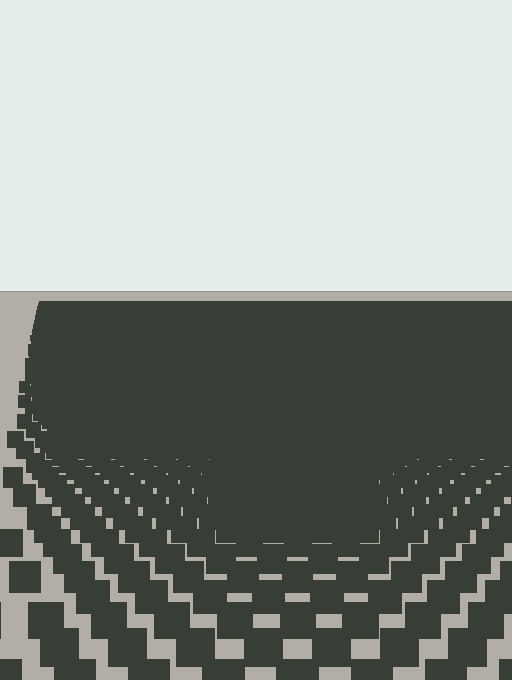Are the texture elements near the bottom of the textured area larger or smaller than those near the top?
Larger. Near the bottom, elements are closer to the viewer and appear at a bigger on-screen size.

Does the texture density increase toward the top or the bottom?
Density increases toward the top.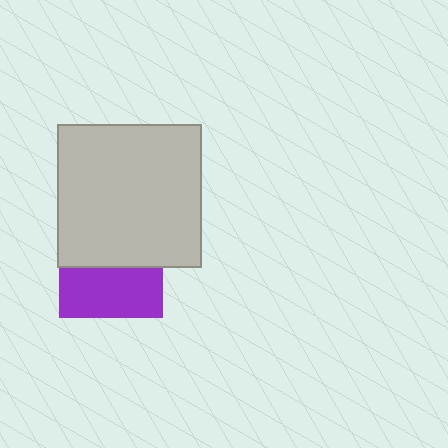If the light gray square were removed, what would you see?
You would see the complete purple square.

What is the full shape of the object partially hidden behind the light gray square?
The partially hidden object is a purple square.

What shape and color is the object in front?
The object in front is a light gray square.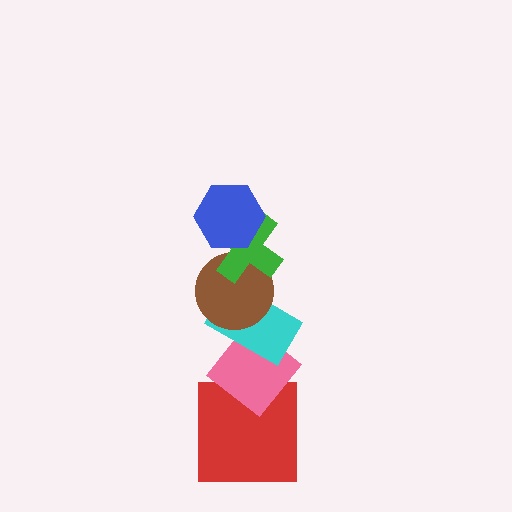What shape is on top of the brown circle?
The green cross is on top of the brown circle.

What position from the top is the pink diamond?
The pink diamond is 5th from the top.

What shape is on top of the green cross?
The blue hexagon is on top of the green cross.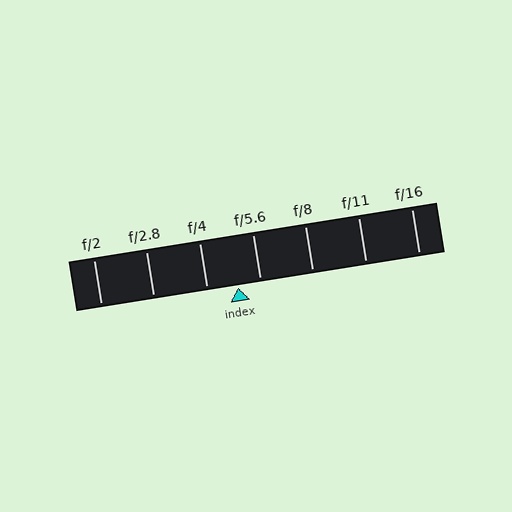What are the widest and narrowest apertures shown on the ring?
The widest aperture shown is f/2 and the narrowest is f/16.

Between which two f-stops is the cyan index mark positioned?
The index mark is between f/4 and f/5.6.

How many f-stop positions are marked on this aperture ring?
There are 7 f-stop positions marked.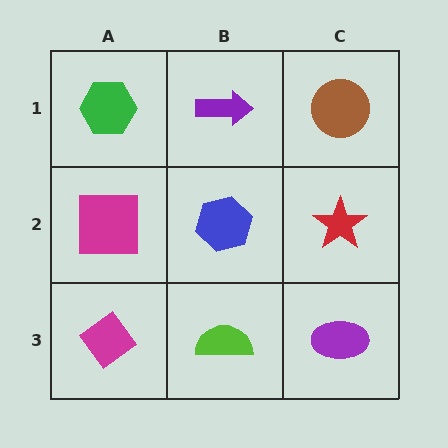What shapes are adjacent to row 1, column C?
A red star (row 2, column C), a purple arrow (row 1, column B).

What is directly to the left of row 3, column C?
A lime semicircle.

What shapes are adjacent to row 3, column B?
A blue hexagon (row 2, column B), a magenta diamond (row 3, column A), a purple ellipse (row 3, column C).